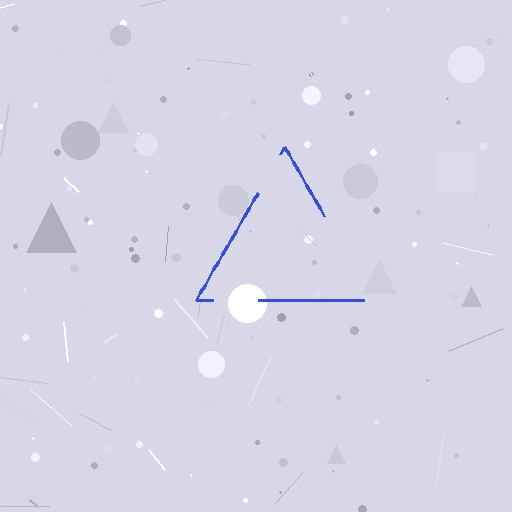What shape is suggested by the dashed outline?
The dashed outline suggests a triangle.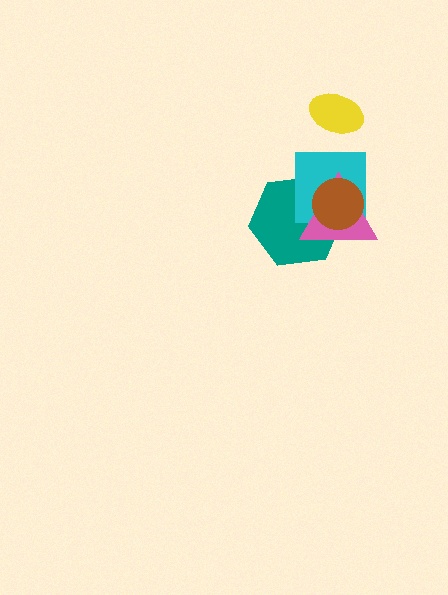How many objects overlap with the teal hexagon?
3 objects overlap with the teal hexagon.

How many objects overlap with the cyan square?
3 objects overlap with the cyan square.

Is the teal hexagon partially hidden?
Yes, it is partially covered by another shape.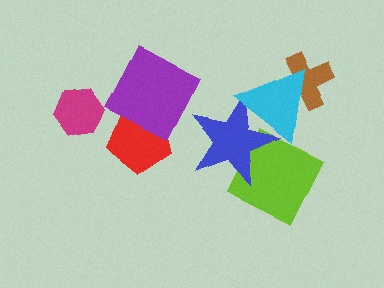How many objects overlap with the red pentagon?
1 object overlaps with the red pentagon.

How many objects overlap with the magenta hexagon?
0 objects overlap with the magenta hexagon.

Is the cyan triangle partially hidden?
No, no other shape covers it.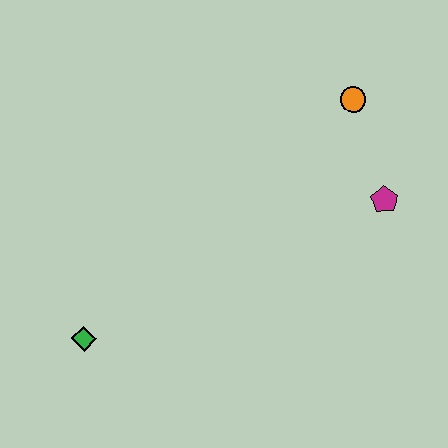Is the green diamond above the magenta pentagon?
No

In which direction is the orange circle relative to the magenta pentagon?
The orange circle is above the magenta pentagon.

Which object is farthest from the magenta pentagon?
The green diamond is farthest from the magenta pentagon.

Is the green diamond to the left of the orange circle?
Yes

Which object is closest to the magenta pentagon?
The orange circle is closest to the magenta pentagon.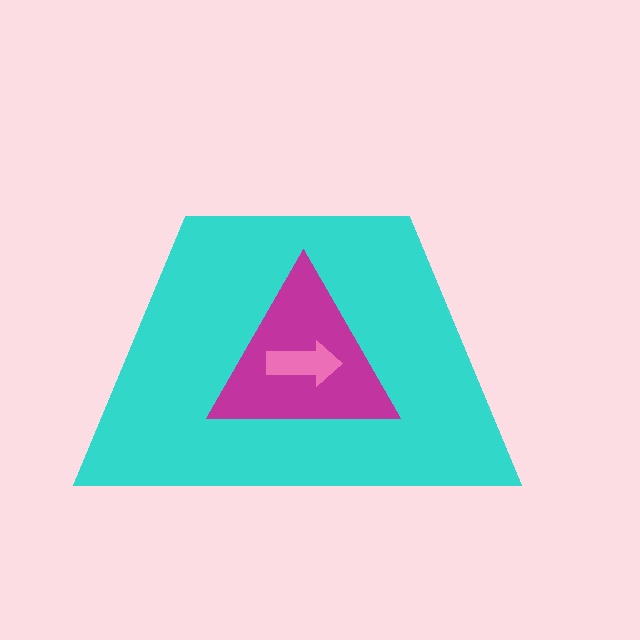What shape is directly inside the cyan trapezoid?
The magenta triangle.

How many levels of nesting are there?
3.